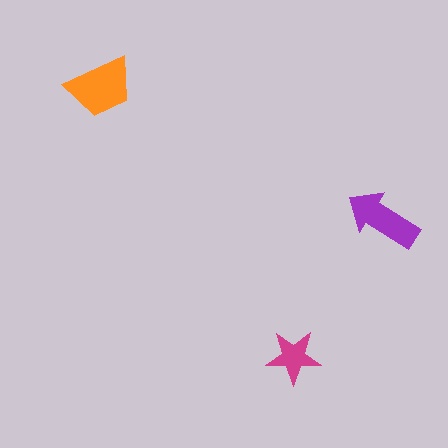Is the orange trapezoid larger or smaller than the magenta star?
Larger.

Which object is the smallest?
The magenta star.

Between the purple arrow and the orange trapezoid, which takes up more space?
The orange trapezoid.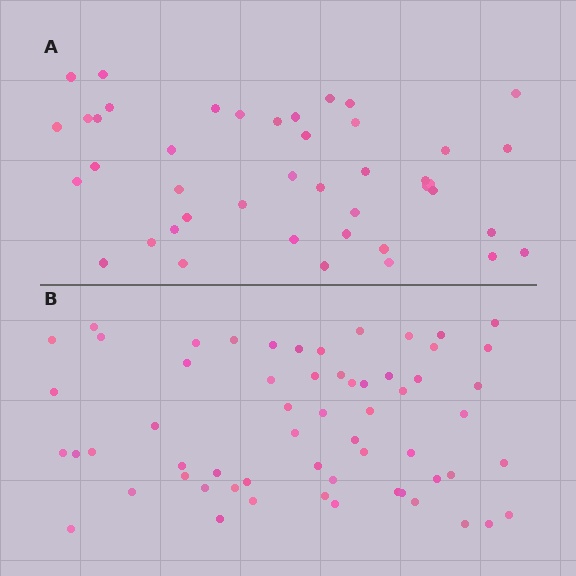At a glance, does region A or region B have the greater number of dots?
Region B (the bottom region) has more dots.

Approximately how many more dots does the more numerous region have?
Region B has approximately 15 more dots than region A.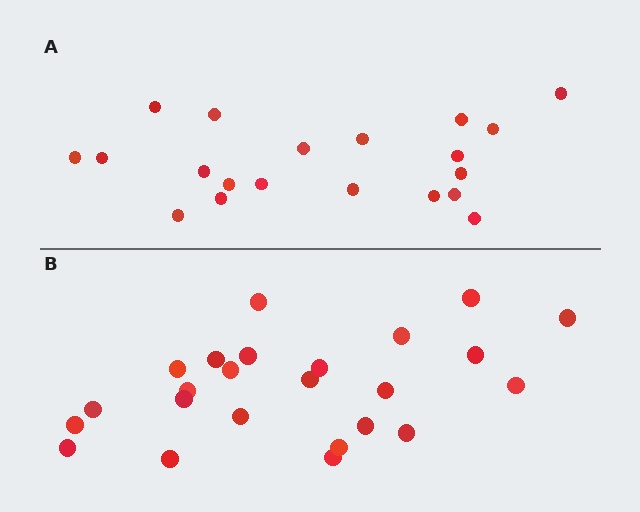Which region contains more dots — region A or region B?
Region B (the bottom region) has more dots.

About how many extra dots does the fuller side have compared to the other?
Region B has about 4 more dots than region A.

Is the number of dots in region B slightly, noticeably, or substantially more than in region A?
Region B has only slightly more — the two regions are fairly close. The ratio is roughly 1.2 to 1.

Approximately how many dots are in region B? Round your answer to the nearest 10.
About 20 dots. (The exact count is 24, which rounds to 20.)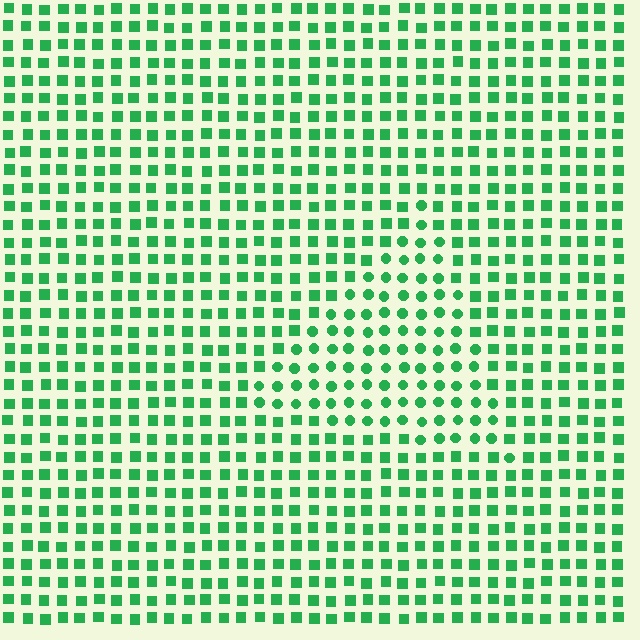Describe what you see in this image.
The image is filled with small green elements arranged in a uniform grid. A triangle-shaped region contains circles, while the surrounding area contains squares. The boundary is defined purely by the change in element shape.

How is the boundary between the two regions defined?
The boundary is defined by a change in element shape: circles inside vs. squares outside. All elements share the same color and spacing.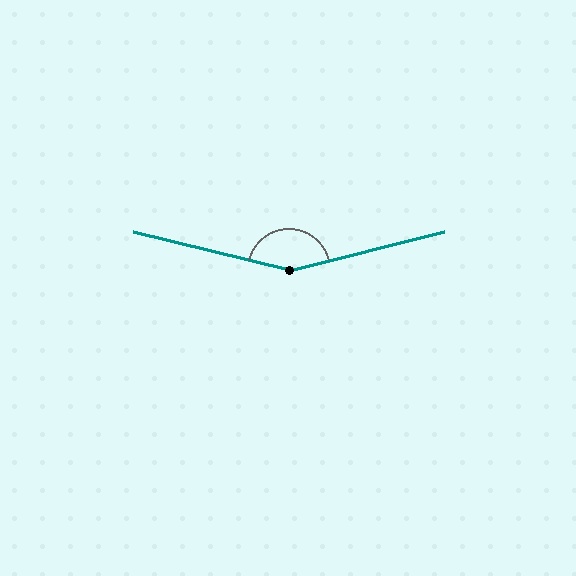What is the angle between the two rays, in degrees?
Approximately 153 degrees.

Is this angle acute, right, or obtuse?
It is obtuse.